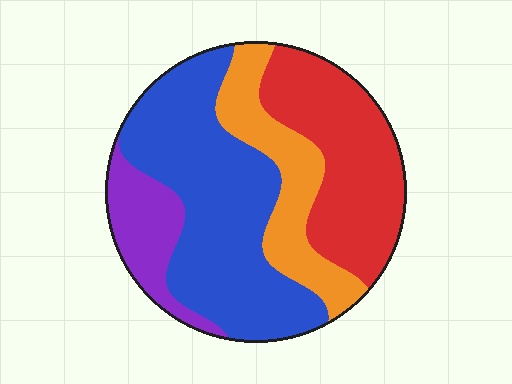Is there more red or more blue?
Blue.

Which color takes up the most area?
Blue, at roughly 40%.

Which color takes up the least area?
Purple, at roughly 10%.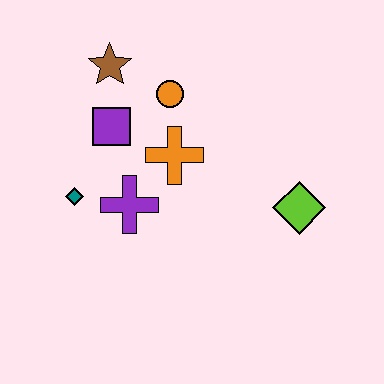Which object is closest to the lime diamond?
The orange cross is closest to the lime diamond.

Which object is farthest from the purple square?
The lime diamond is farthest from the purple square.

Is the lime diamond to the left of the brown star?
No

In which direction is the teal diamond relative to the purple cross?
The teal diamond is to the left of the purple cross.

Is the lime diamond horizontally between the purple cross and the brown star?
No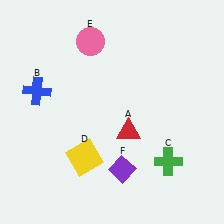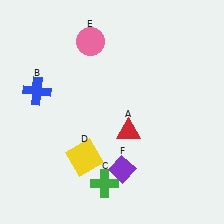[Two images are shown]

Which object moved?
The green cross (C) moved left.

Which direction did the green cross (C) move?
The green cross (C) moved left.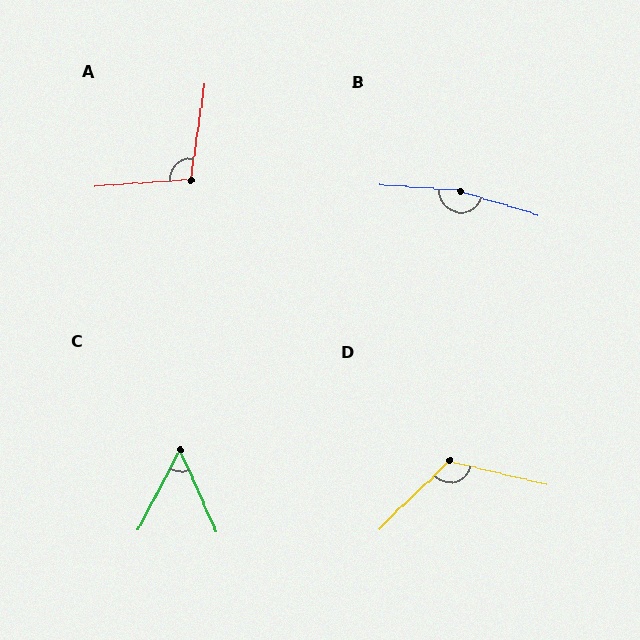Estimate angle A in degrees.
Approximately 102 degrees.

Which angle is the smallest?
C, at approximately 51 degrees.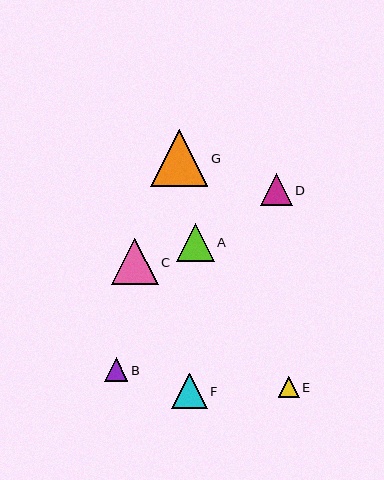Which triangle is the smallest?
Triangle E is the smallest with a size of approximately 21 pixels.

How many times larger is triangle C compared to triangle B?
Triangle C is approximately 2.0 times the size of triangle B.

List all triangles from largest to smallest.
From largest to smallest: G, C, A, F, D, B, E.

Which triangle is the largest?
Triangle G is the largest with a size of approximately 57 pixels.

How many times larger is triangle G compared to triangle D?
Triangle G is approximately 1.8 times the size of triangle D.